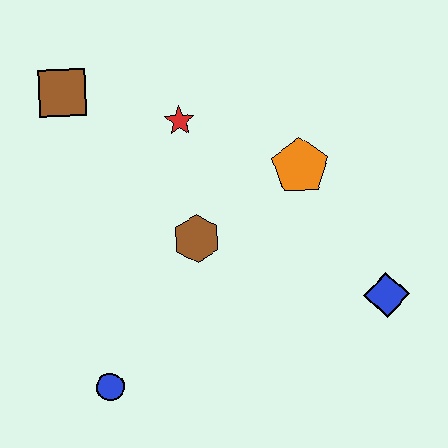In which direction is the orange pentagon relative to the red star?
The orange pentagon is to the right of the red star.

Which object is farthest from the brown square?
The blue diamond is farthest from the brown square.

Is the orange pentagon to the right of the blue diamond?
No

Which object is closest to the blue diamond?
The orange pentagon is closest to the blue diamond.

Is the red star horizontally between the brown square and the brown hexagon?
Yes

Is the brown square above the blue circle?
Yes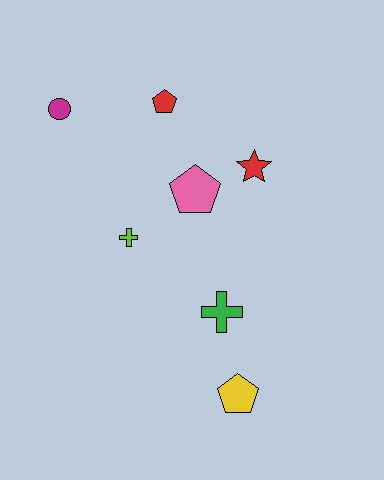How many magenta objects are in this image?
There is 1 magenta object.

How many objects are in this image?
There are 7 objects.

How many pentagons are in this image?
There are 3 pentagons.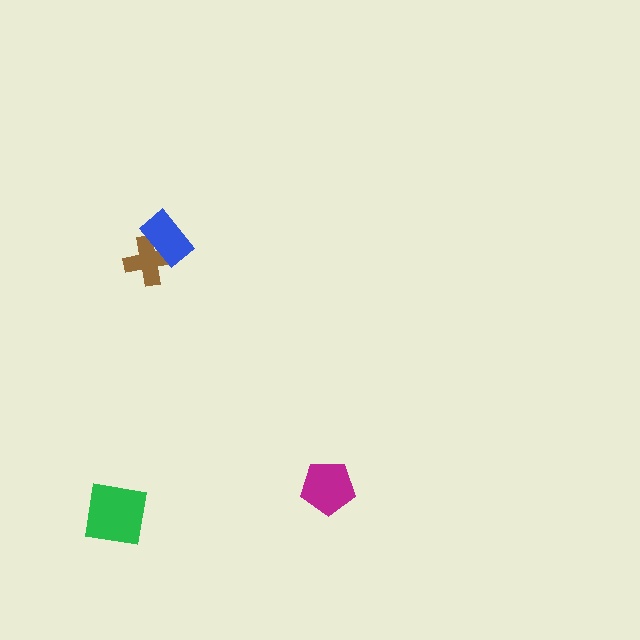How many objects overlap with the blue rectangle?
1 object overlaps with the blue rectangle.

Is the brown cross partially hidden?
Yes, it is partially covered by another shape.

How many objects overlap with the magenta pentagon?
0 objects overlap with the magenta pentagon.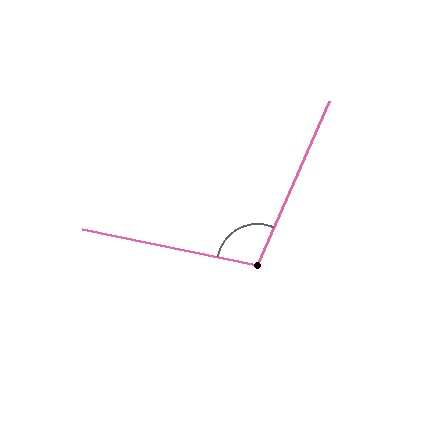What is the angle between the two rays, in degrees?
Approximately 102 degrees.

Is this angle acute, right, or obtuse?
It is obtuse.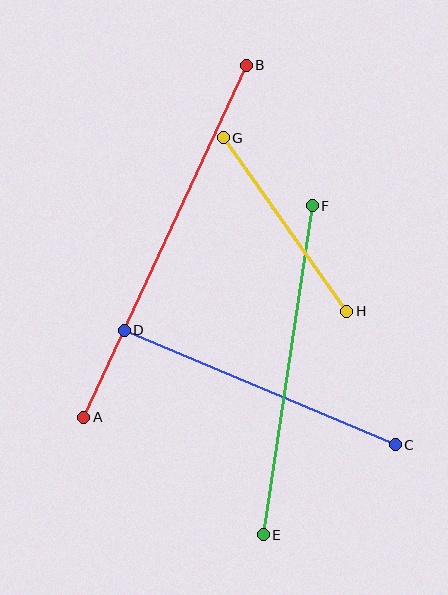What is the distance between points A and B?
The distance is approximately 387 pixels.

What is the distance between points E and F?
The distance is approximately 333 pixels.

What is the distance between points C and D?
The distance is approximately 294 pixels.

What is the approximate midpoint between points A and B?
The midpoint is at approximately (165, 241) pixels.